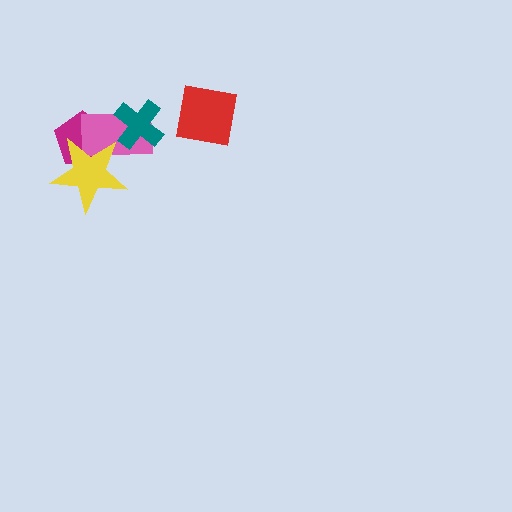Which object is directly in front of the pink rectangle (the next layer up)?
The teal cross is directly in front of the pink rectangle.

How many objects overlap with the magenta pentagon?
2 objects overlap with the magenta pentagon.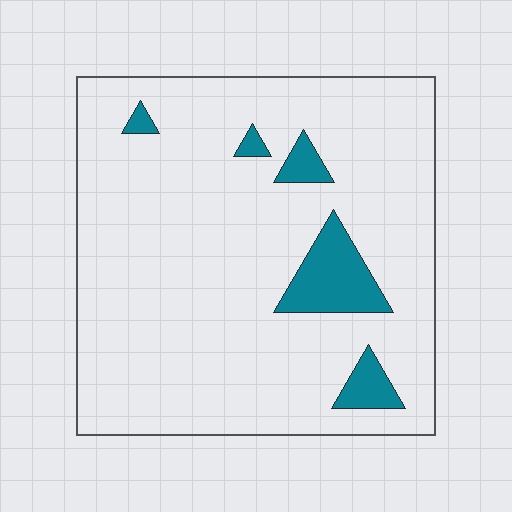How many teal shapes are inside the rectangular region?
5.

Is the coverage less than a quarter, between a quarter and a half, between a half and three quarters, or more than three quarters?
Less than a quarter.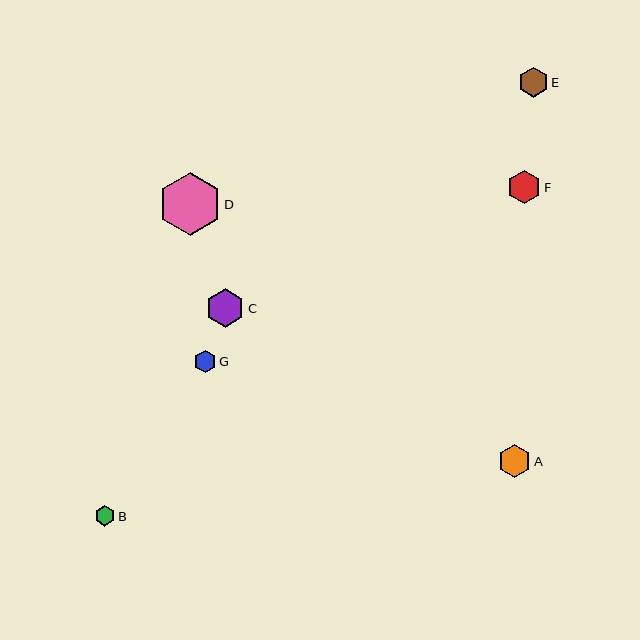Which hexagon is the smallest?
Hexagon B is the smallest with a size of approximately 21 pixels.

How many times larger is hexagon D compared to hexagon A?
Hexagon D is approximately 1.9 times the size of hexagon A.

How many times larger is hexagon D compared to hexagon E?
Hexagon D is approximately 2.1 times the size of hexagon E.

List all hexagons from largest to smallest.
From largest to smallest: D, C, F, A, E, G, B.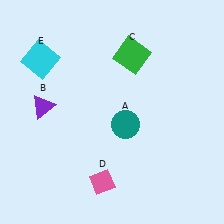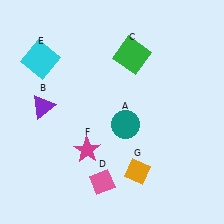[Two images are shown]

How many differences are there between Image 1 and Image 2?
There are 2 differences between the two images.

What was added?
A magenta star (F), an orange diamond (G) were added in Image 2.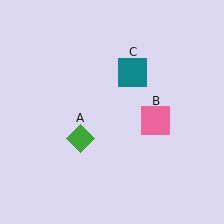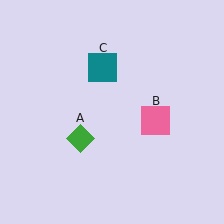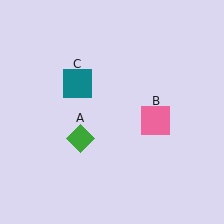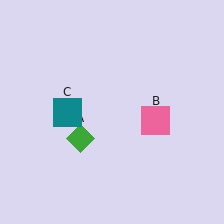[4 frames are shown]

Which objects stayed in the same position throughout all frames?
Green diamond (object A) and pink square (object B) remained stationary.